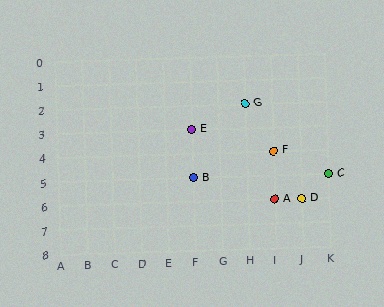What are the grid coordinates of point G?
Point G is at grid coordinates (H, 2).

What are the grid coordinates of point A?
Point A is at grid coordinates (I, 6).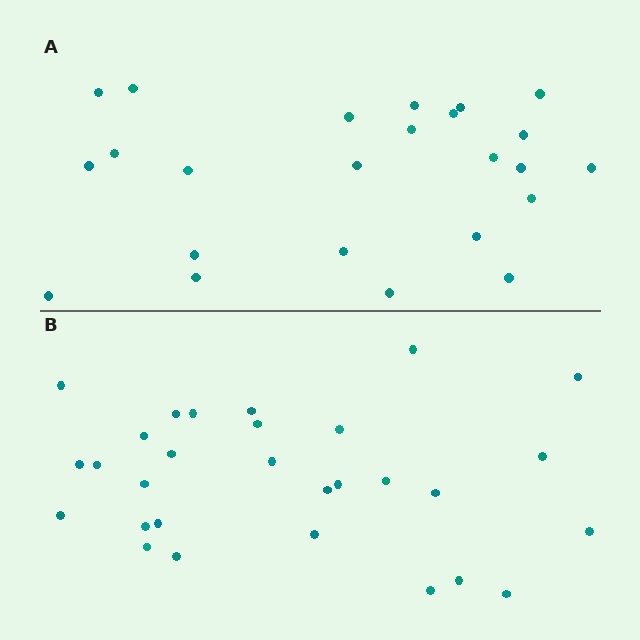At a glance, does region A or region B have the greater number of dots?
Region B (the bottom region) has more dots.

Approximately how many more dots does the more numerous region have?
Region B has about 5 more dots than region A.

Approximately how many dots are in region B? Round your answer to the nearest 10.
About 30 dots. (The exact count is 29, which rounds to 30.)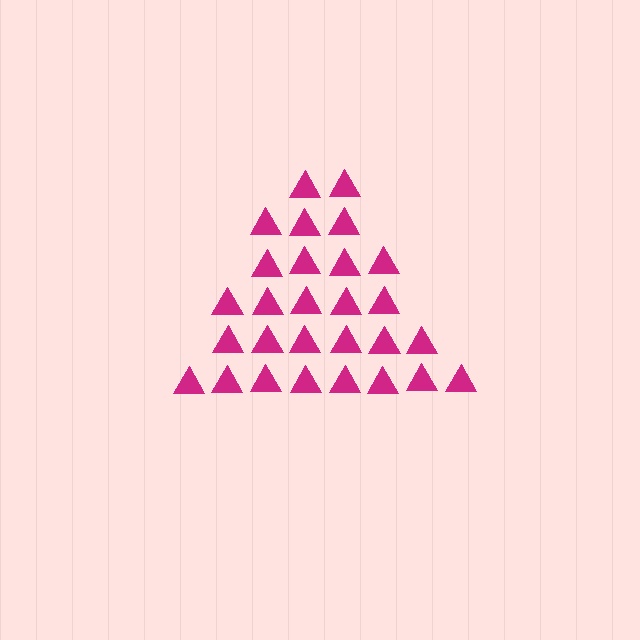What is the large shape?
The large shape is a triangle.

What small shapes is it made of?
It is made of small triangles.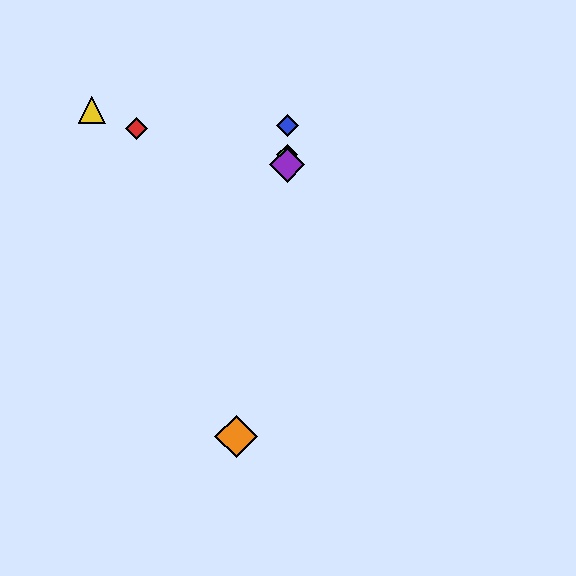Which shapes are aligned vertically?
The blue diamond, the green diamond, the purple diamond are aligned vertically.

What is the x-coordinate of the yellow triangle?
The yellow triangle is at x≈92.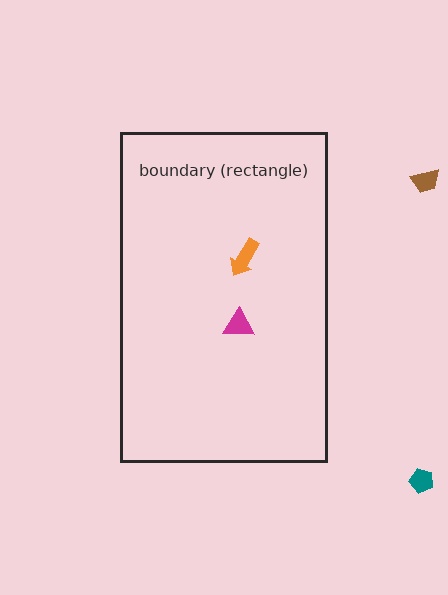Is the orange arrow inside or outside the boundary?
Inside.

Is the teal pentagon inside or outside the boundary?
Outside.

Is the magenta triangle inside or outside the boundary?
Inside.